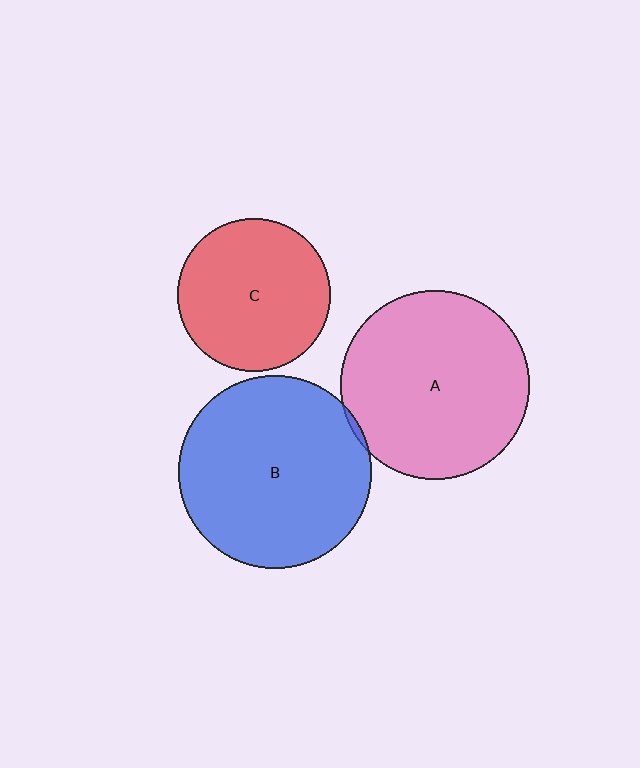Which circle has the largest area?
Circle B (blue).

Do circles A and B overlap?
Yes.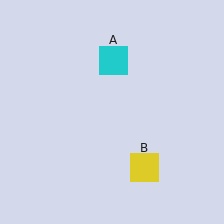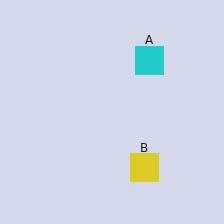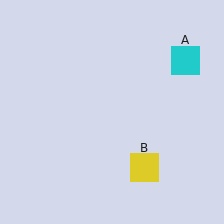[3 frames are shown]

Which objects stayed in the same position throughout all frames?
Yellow square (object B) remained stationary.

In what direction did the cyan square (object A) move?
The cyan square (object A) moved right.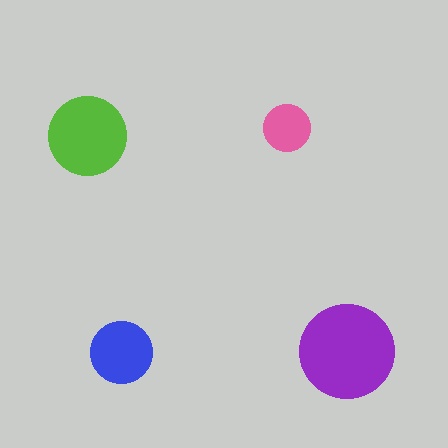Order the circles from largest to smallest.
the purple one, the lime one, the blue one, the pink one.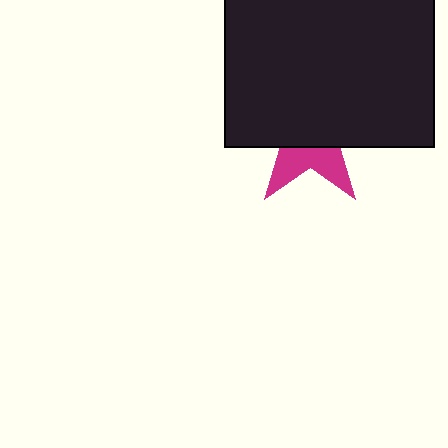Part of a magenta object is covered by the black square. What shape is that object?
It is a star.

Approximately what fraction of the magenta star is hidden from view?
Roughly 65% of the magenta star is hidden behind the black square.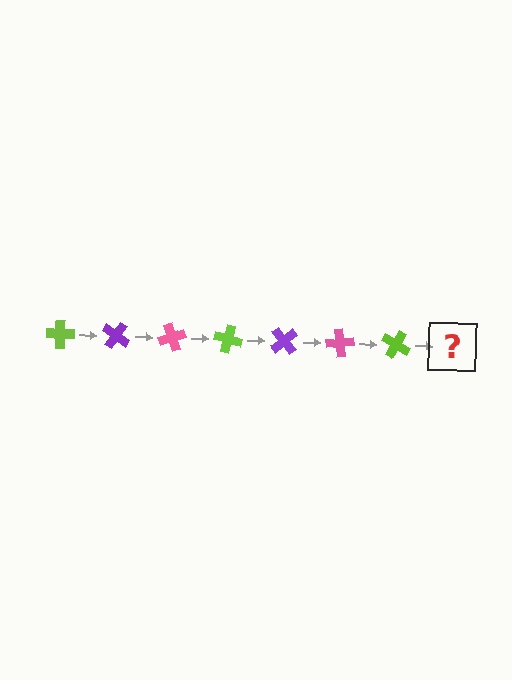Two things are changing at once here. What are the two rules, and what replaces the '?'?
The two rules are that it rotates 35 degrees each step and the color cycles through lime, purple, and pink. The '?' should be a purple cross, rotated 245 degrees from the start.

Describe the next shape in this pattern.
It should be a purple cross, rotated 245 degrees from the start.